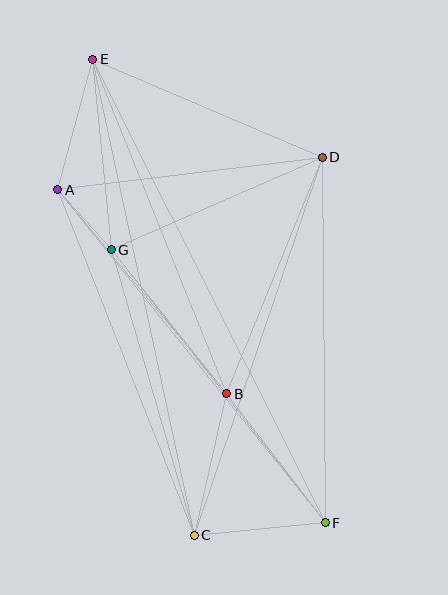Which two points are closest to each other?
Points A and G are closest to each other.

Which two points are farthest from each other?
Points E and F are farthest from each other.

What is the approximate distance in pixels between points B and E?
The distance between B and E is approximately 360 pixels.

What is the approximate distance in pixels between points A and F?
The distance between A and F is approximately 427 pixels.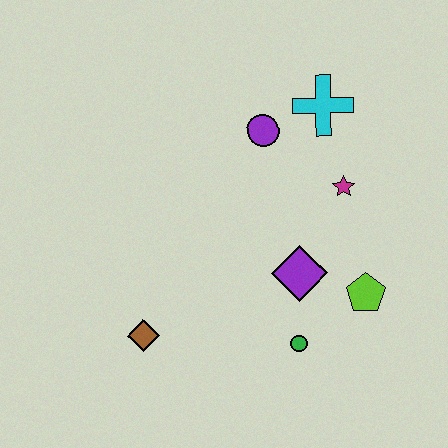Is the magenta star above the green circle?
Yes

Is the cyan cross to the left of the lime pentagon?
Yes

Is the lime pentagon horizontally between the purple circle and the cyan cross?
No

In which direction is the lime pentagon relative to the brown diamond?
The lime pentagon is to the right of the brown diamond.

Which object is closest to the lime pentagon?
The purple diamond is closest to the lime pentagon.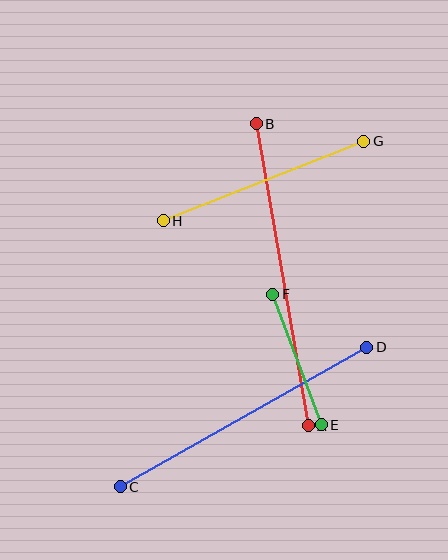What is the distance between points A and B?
The distance is approximately 306 pixels.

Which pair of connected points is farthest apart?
Points A and B are farthest apart.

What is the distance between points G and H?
The distance is approximately 216 pixels.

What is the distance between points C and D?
The distance is approximately 284 pixels.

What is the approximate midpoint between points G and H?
The midpoint is at approximately (263, 181) pixels.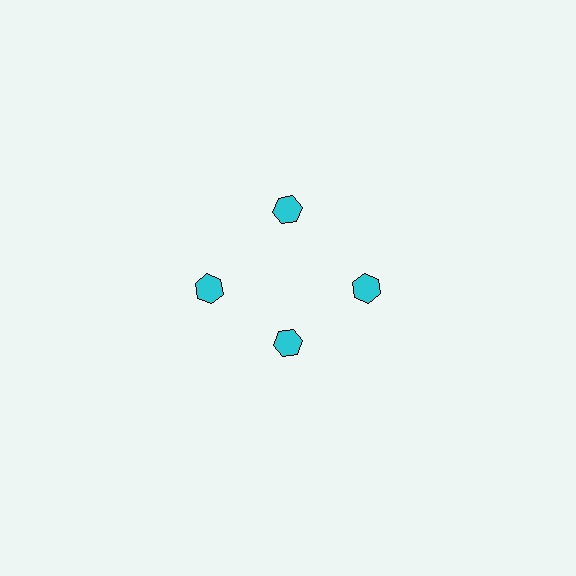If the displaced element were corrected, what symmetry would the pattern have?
It would have 4-fold rotational symmetry — the pattern would map onto itself every 90 degrees.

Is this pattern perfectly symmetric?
No. The 4 cyan hexagons are arranged in a ring, but one element near the 6 o'clock position is pulled inward toward the center, breaking the 4-fold rotational symmetry.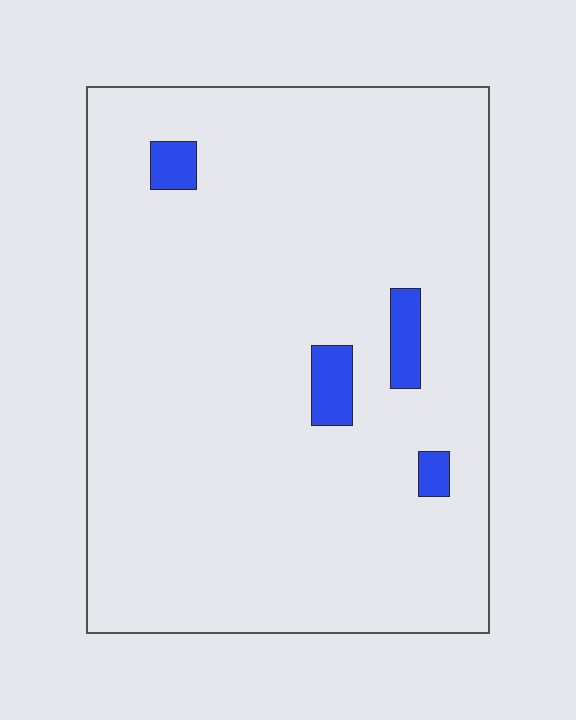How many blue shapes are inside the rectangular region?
4.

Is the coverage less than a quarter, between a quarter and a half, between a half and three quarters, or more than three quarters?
Less than a quarter.